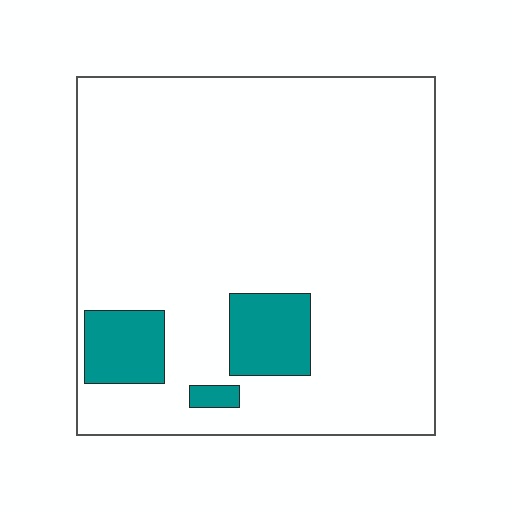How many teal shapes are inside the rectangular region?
3.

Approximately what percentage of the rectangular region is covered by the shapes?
Approximately 10%.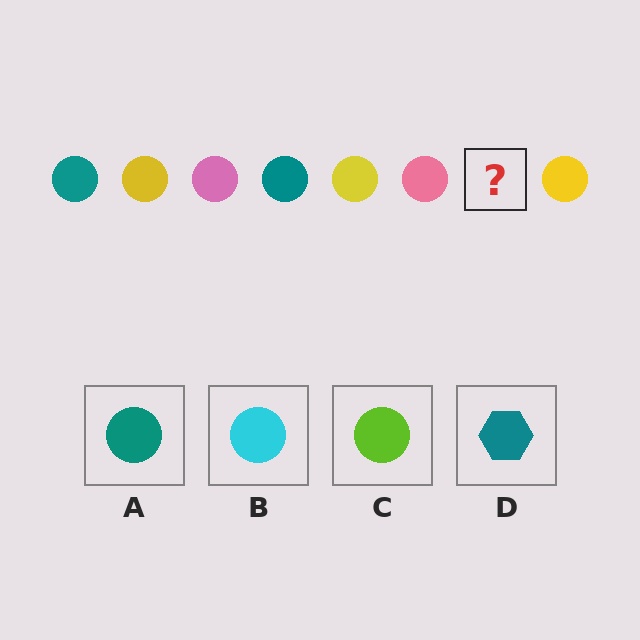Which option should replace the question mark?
Option A.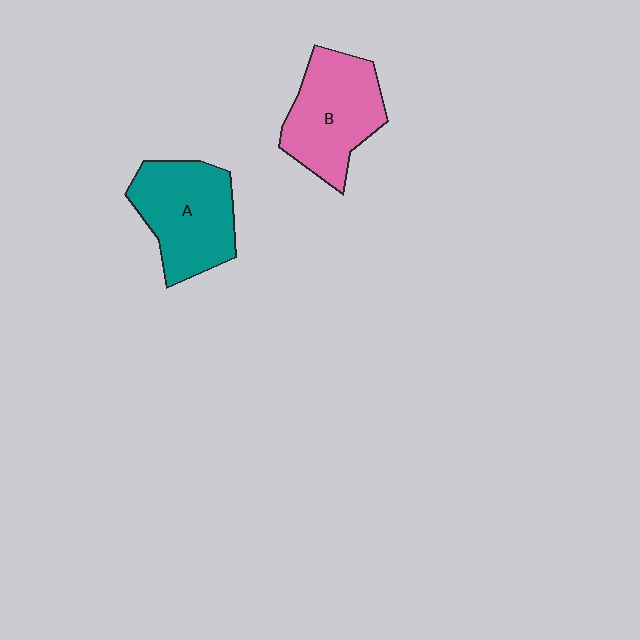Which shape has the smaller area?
Shape B (pink).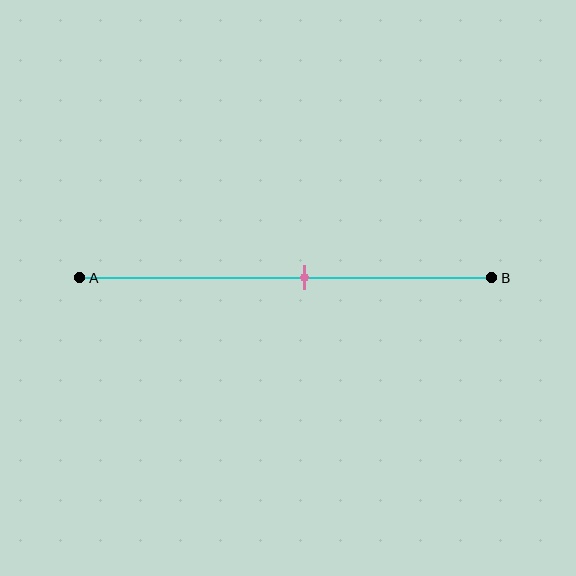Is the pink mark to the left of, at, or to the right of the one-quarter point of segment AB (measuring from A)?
The pink mark is to the right of the one-quarter point of segment AB.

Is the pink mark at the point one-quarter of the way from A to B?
No, the mark is at about 55% from A, not at the 25% one-quarter point.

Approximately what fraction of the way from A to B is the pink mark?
The pink mark is approximately 55% of the way from A to B.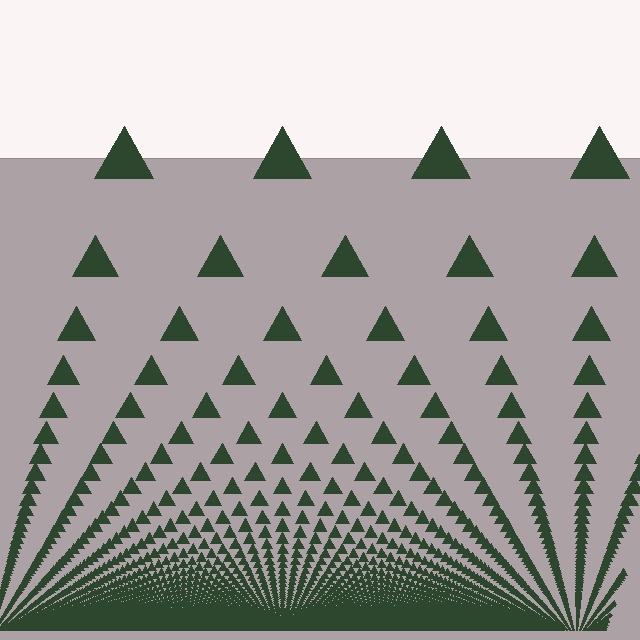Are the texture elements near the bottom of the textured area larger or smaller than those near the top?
Smaller. The gradient is inverted — elements near the bottom are smaller and denser.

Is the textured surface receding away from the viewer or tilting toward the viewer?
The surface appears to tilt toward the viewer. Texture elements get larger and sparser toward the top.